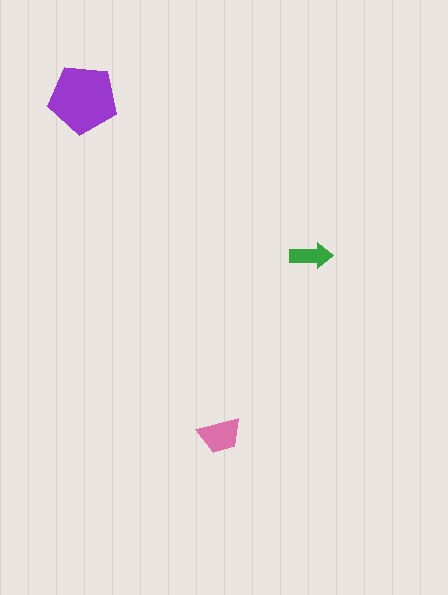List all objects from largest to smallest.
The purple pentagon, the pink trapezoid, the green arrow.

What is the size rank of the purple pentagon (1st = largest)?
1st.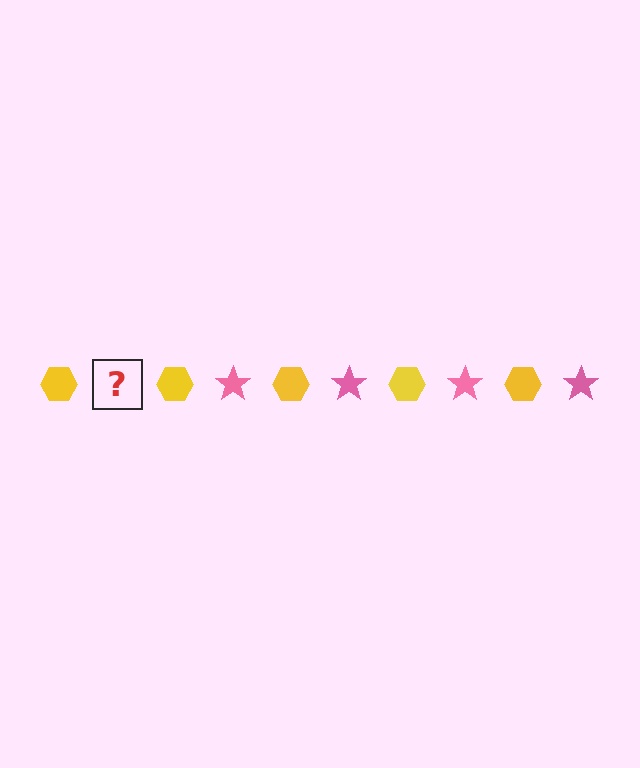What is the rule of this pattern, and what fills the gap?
The rule is that the pattern alternates between yellow hexagon and pink star. The gap should be filled with a pink star.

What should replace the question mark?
The question mark should be replaced with a pink star.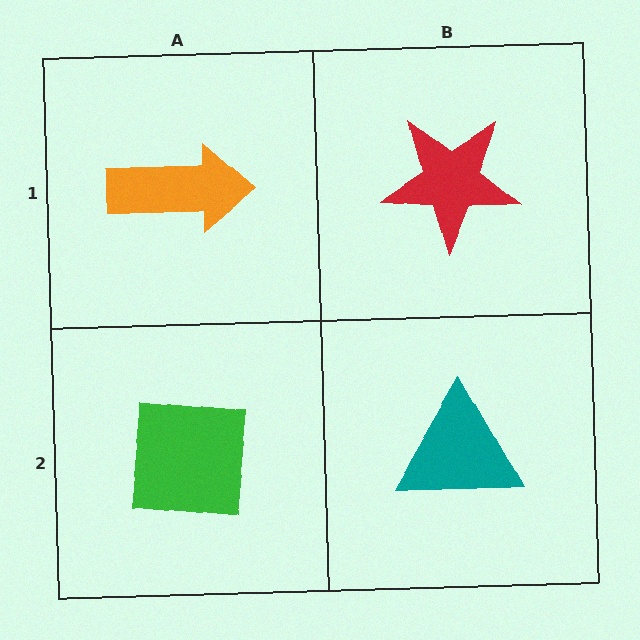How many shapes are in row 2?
2 shapes.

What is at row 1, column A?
An orange arrow.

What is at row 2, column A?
A green square.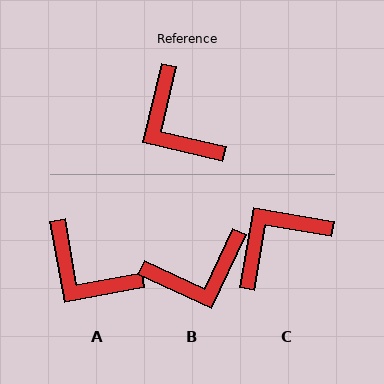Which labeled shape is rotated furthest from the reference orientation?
C, about 86 degrees away.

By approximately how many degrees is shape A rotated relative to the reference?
Approximately 24 degrees counter-clockwise.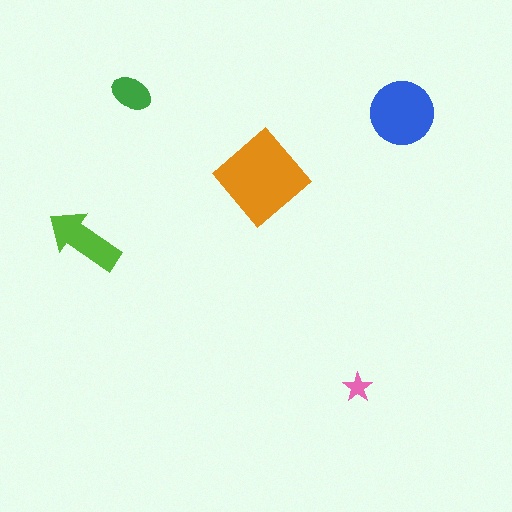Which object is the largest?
The orange diamond.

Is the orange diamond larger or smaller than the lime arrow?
Larger.